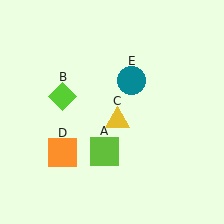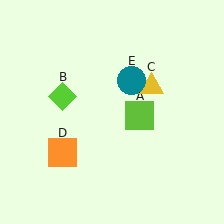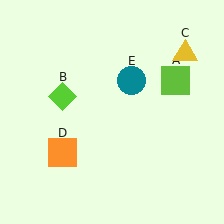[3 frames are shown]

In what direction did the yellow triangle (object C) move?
The yellow triangle (object C) moved up and to the right.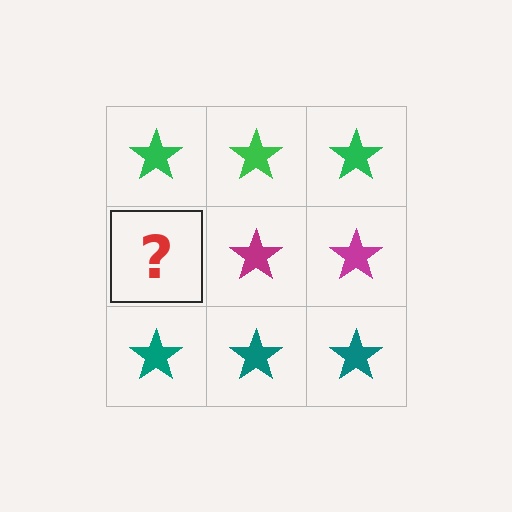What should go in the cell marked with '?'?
The missing cell should contain a magenta star.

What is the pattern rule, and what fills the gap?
The rule is that each row has a consistent color. The gap should be filled with a magenta star.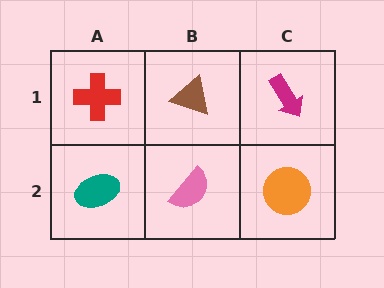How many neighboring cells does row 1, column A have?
2.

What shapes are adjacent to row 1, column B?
A pink semicircle (row 2, column B), a red cross (row 1, column A), a magenta arrow (row 1, column C).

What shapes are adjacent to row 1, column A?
A teal ellipse (row 2, column A), a brown triangle (row 1, column B).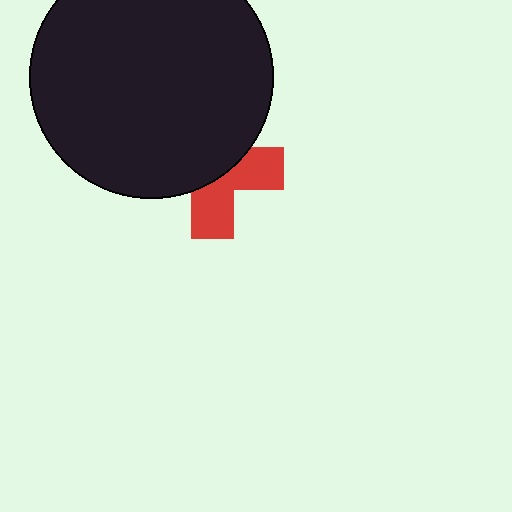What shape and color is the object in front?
The object in front is a black circle.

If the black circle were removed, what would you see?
You would see the complete red cross.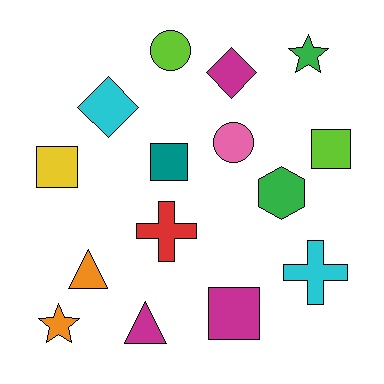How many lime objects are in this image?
There are 2 lime objects.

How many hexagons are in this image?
There is 1 hexagon.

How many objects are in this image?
There are 15 objects.